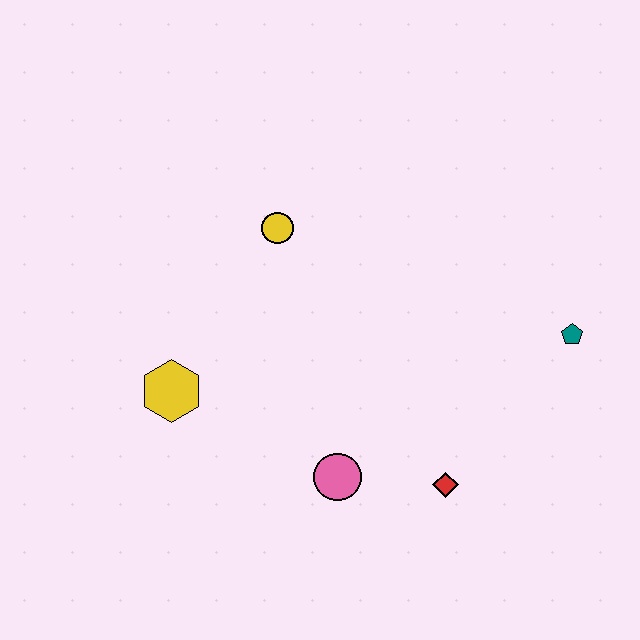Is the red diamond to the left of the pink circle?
No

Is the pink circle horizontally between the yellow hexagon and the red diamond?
Yes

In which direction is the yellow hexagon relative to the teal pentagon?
The yellow hexagon is to the left of the teal pentagon.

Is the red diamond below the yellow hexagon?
Yes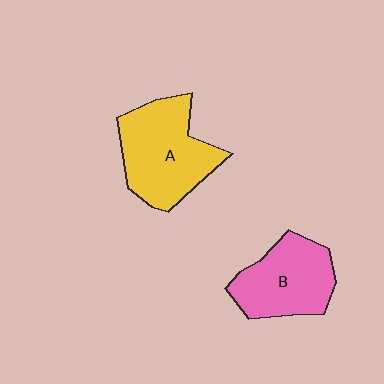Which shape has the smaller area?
Shape B (pink).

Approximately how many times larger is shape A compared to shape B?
Approximately 1.2 times.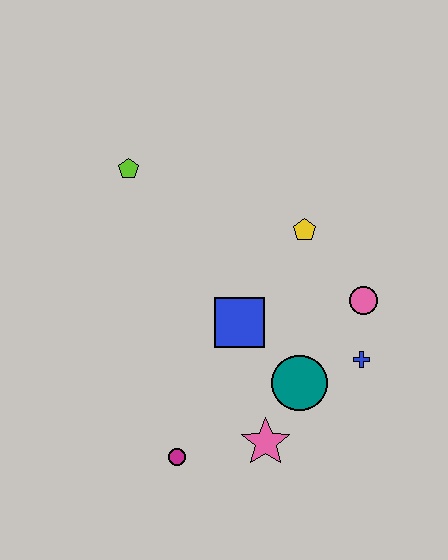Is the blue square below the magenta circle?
No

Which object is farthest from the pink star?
The lime pentagon is farthest from the pink star.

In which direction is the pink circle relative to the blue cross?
The pink circle is above the blue cross.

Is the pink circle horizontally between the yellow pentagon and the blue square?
No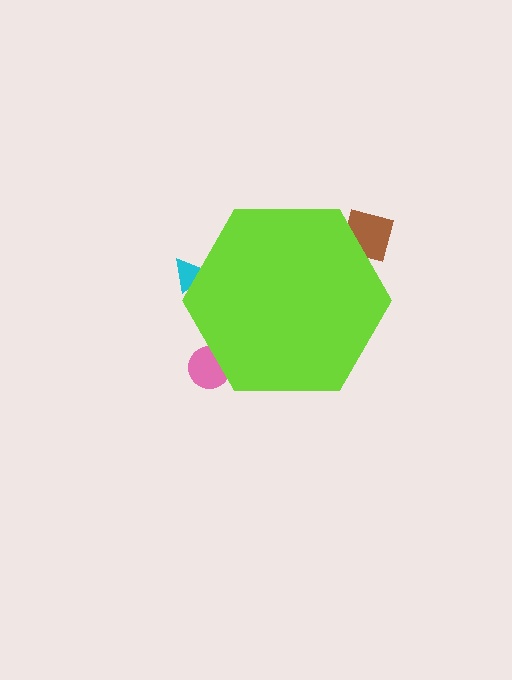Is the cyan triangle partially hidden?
Yes, the cyan triangle is partially hidden behind the lime hexagon.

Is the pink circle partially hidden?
Yes, the pink circle is partially hidden behind the lime hexagon.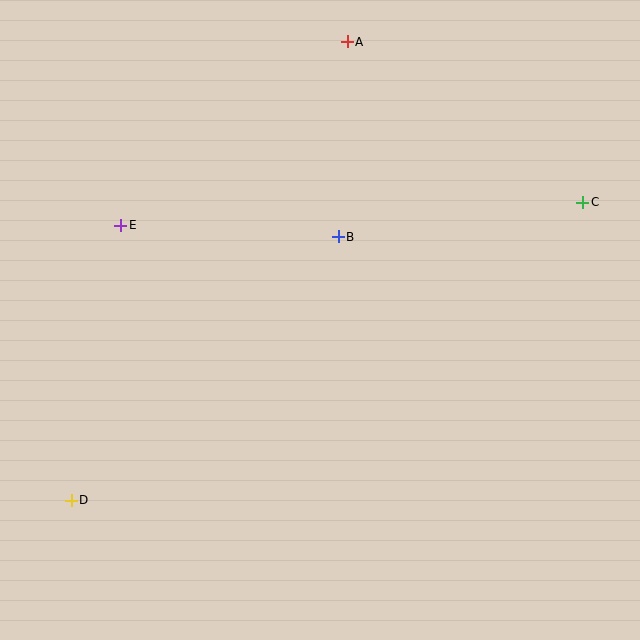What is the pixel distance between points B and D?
The distance between B and D is 375 pixels.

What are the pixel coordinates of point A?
Point A is at (347, 42).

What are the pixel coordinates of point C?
Point C is at (582, 202).